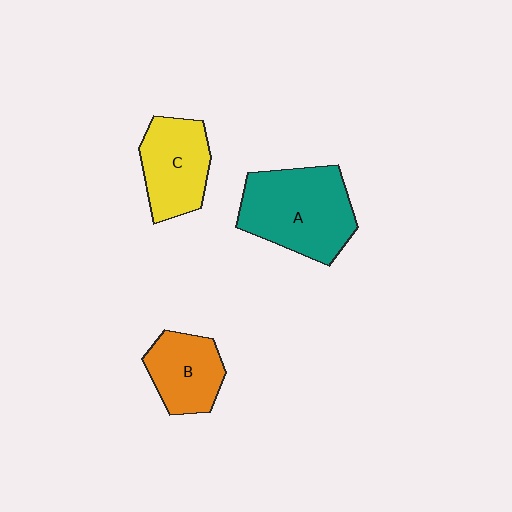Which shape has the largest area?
Shape A (teal).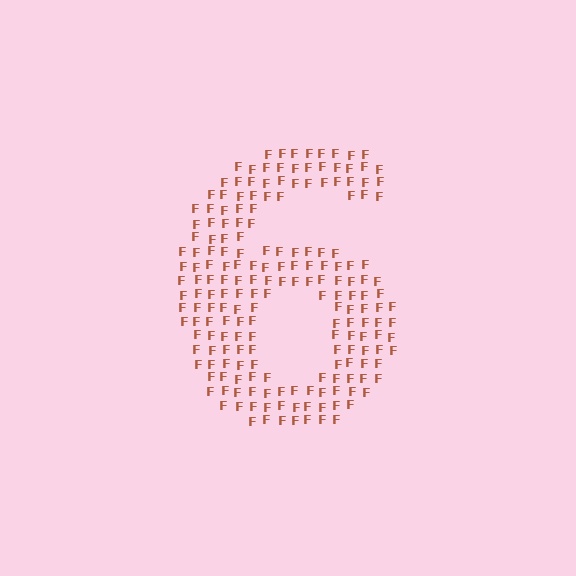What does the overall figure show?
The overall figure shows the digit 6.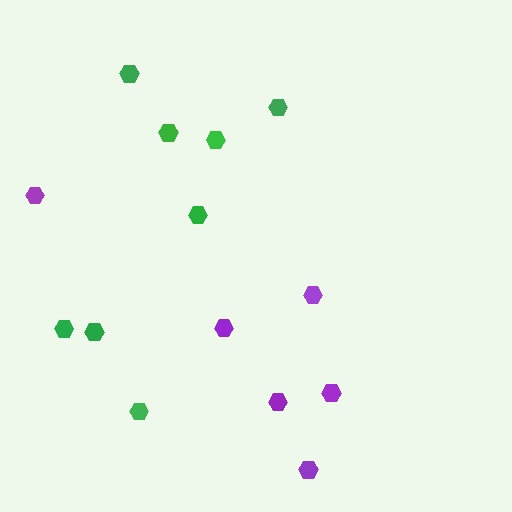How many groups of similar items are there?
There are 2 groups: one group of green hexagons (8) and one group of purple hexagons (6).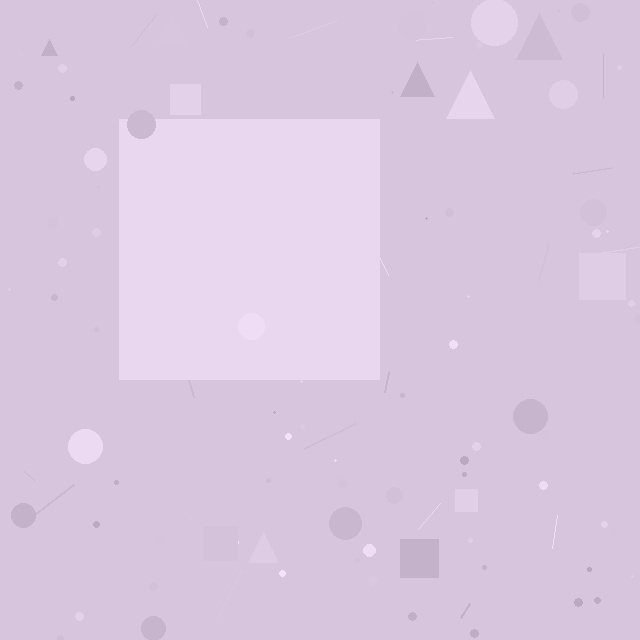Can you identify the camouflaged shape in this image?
The camouflaged shape is a square.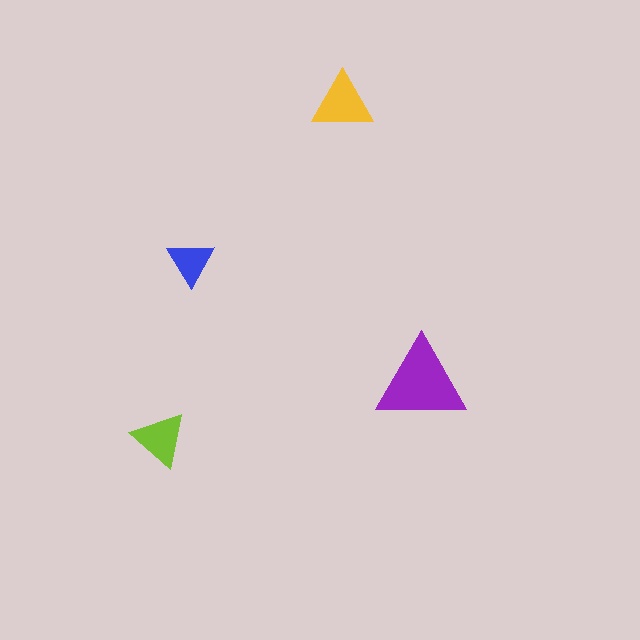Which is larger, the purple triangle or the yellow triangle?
The purple one.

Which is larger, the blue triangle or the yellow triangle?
The yellow one.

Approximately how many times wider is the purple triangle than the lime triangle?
About 1.5 times wider.